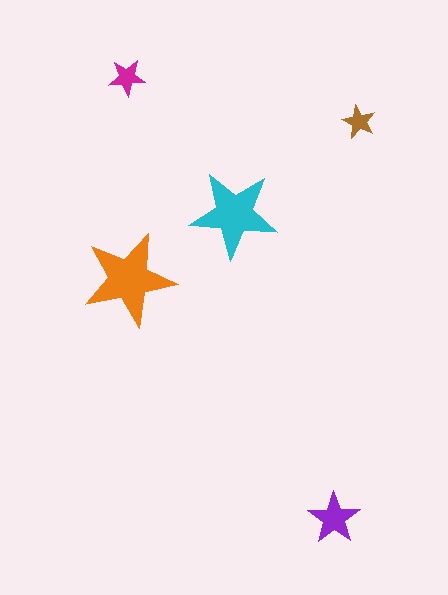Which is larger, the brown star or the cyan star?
The cyan one.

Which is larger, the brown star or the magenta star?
The magenta one.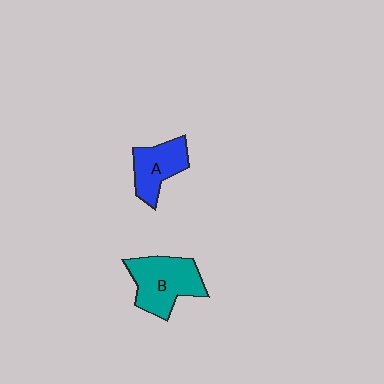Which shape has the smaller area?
Shape A (blue).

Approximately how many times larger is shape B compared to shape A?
Approximately 1.4 times.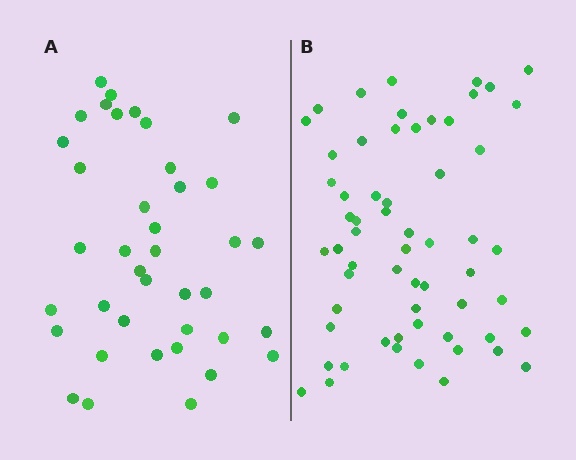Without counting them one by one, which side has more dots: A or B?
Region B (the right region) has more dots.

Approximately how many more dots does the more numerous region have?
Region B has approximately 20 more dots than region A.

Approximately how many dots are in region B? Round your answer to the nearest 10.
About 60 dots.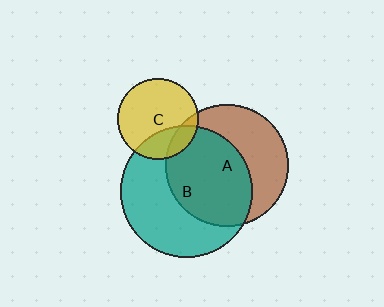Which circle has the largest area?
Circle B (teal).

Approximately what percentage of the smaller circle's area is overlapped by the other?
Approximately 15%.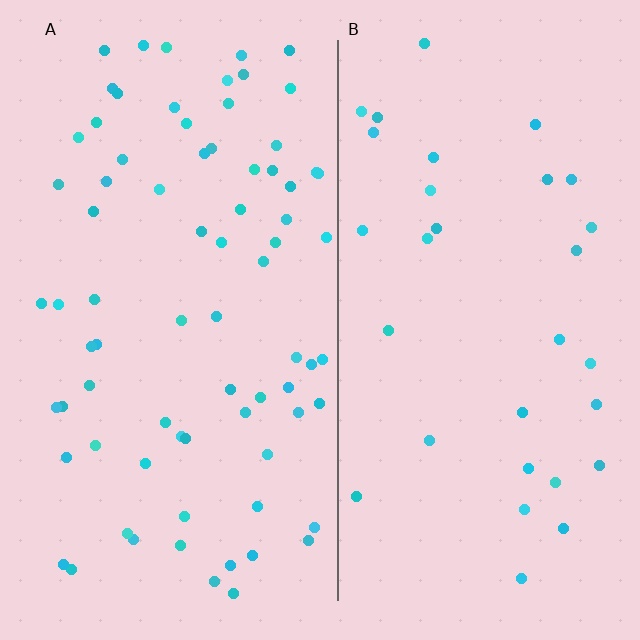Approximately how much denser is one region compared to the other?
Approximately 2.4× — region A over region B.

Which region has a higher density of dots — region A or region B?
A (the left).